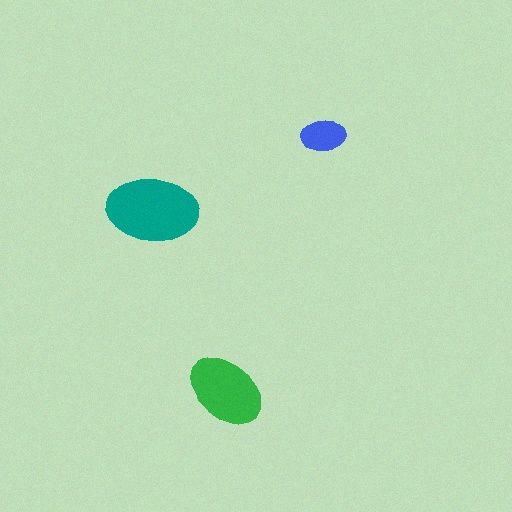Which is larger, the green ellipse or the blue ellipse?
The green one.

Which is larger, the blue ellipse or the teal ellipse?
The teal one.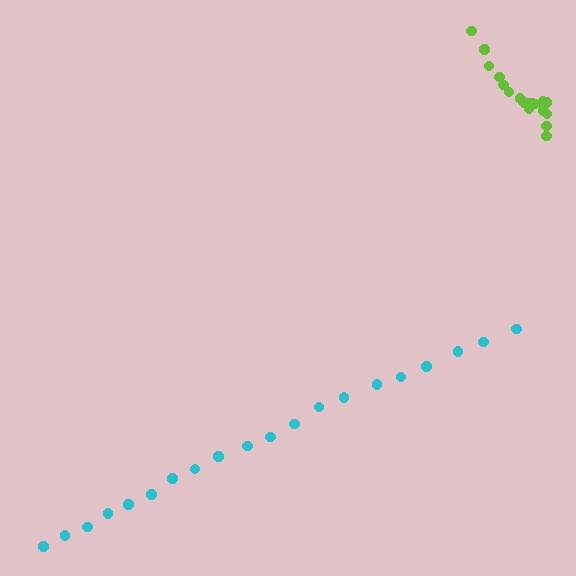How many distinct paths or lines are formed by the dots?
There are 2 distinct paths.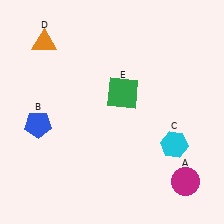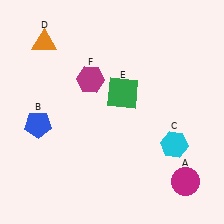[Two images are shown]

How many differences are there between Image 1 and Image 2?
There is 1 difference between the two images.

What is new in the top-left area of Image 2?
A magenta hexagon (F) was added in the top-left area of Image 2.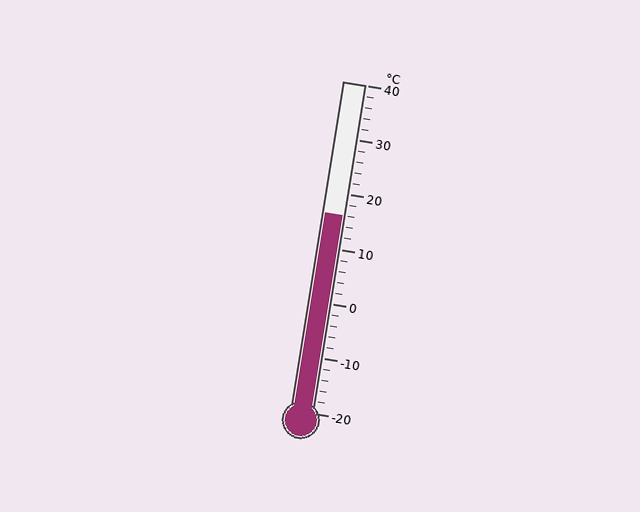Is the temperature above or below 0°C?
The temperature is above 0°C.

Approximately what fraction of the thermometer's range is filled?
The thermometer is filled to approximately 60% of its range.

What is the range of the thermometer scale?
The thermometer scale ranges from -20°C to 40°C.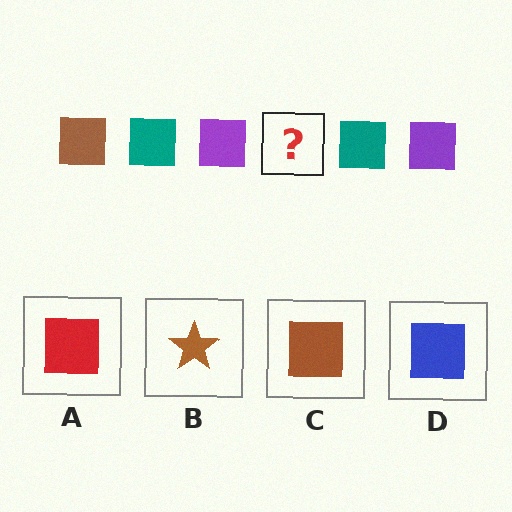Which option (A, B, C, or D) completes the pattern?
C.